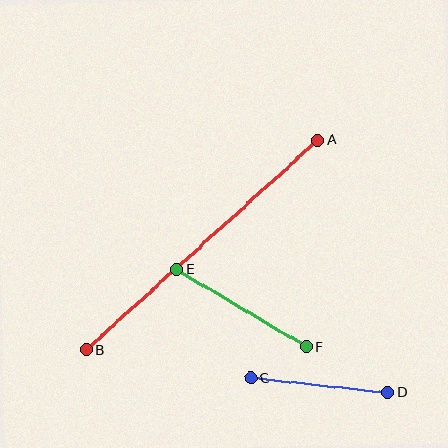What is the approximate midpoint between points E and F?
The midpoint is at approximately (241, 308) pixels.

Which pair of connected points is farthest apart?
Points A and B are farthest apart.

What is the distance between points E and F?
The distance is approximately 151 pixels.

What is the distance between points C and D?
The distance is approximately 137 pixels.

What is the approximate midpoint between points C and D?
The midpoint is at approximately (319, 385) pixels.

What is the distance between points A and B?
The distance is approximately 312 pixels.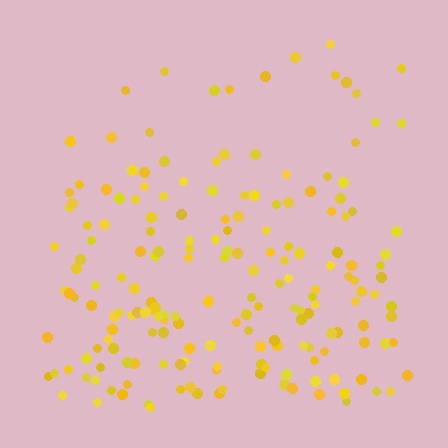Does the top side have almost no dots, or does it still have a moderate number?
Still a moderate number, just noticeably fewer than the bottom.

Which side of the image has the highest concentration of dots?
The bottom.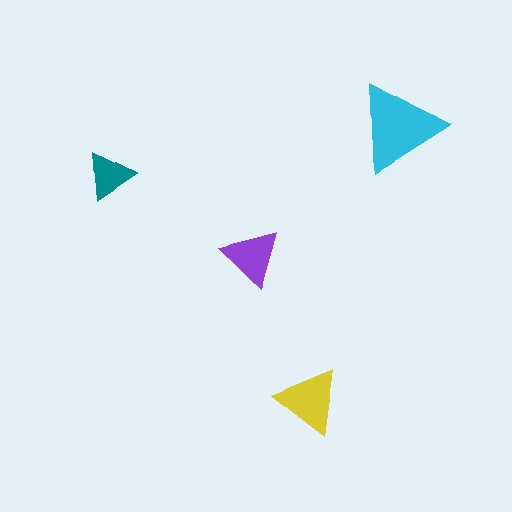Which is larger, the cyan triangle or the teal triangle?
The cyan one.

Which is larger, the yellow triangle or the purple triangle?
The yellow one.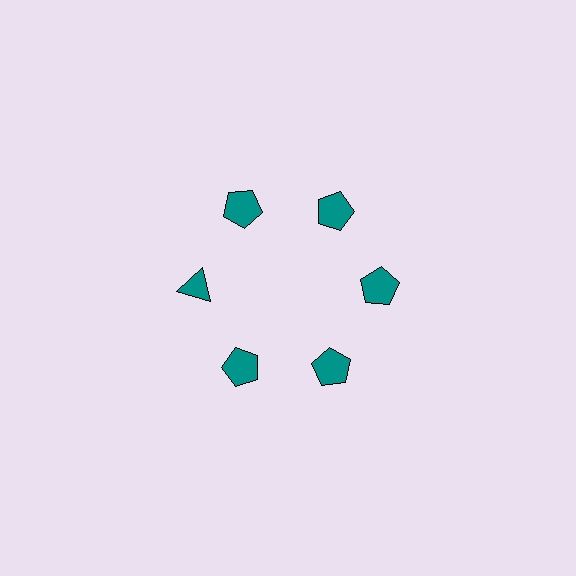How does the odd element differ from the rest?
It has a different shape: triangle instead of pentagon.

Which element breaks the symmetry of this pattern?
The teal triangle at roughly the 9 o'clock position breaks the symmetry. All other shapes are teal pentagons.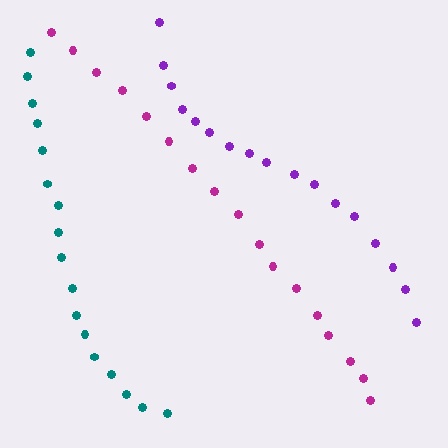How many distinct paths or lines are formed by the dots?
There are 3 distinct paths.